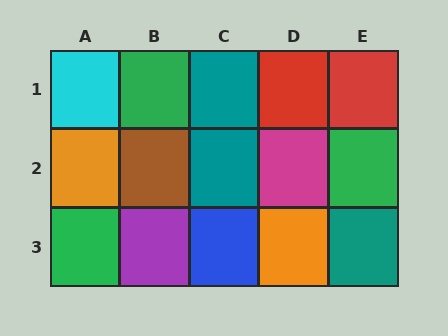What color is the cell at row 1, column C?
Teal.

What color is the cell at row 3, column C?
Blue.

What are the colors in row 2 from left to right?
Orange, brown, teal, magenta, green.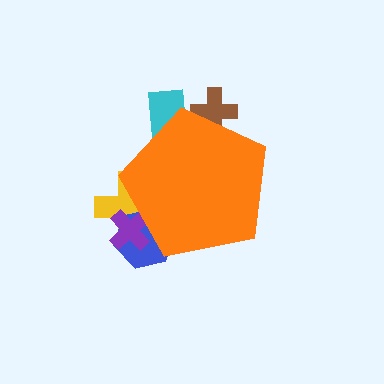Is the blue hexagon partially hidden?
Yes, the blue hexagon is partially hidden behind the orange pentagon.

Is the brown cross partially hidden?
Yes, the brown cross is partially hidden behind the orange pentagon.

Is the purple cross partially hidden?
Yes, the purple cross is partially hidden behind the orange pentagon.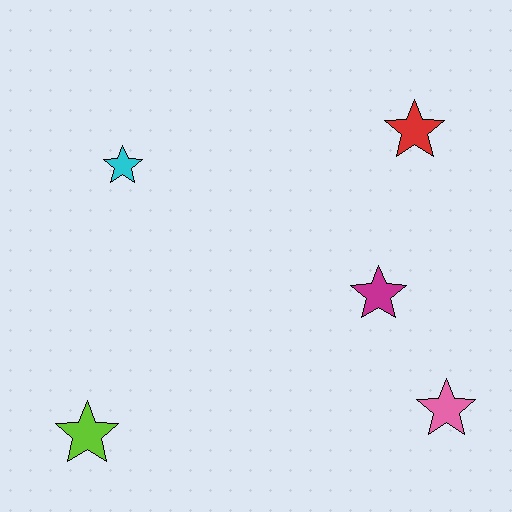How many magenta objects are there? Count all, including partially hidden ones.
There is 1 magenta object.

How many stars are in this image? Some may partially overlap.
There are 5 stars.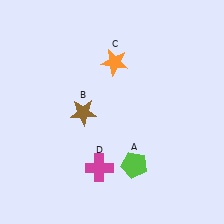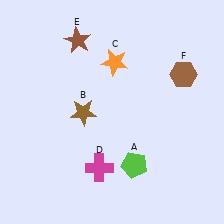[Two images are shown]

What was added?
A brown star (E), a brown hexagon (F) were added in Image 2.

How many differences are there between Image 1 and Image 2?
There are 2 differences between the two images.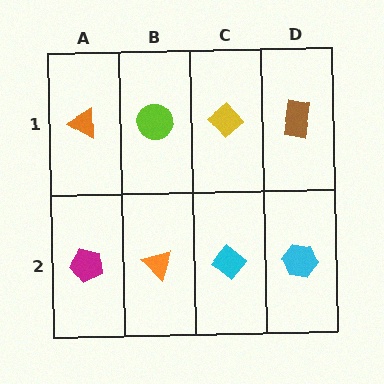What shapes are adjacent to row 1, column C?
A cyan diamond (row 2, column C), a lime circle (row 1, column B), a brown rectangle (row 1, column D).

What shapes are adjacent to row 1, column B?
An orange triangle (row 2, column B), an orange triangle (row 1, column A), a yellow diamond (row 1, column C).